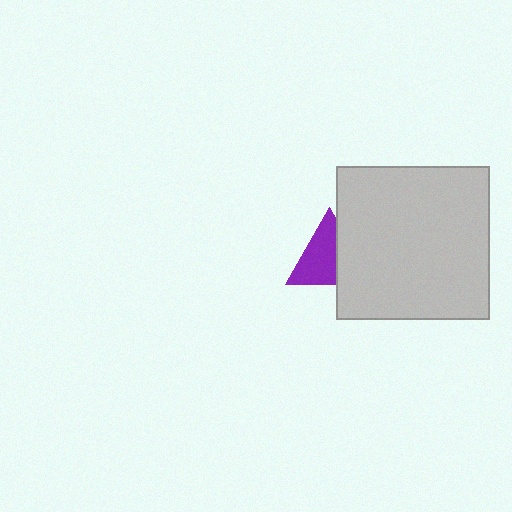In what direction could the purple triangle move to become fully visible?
The purple triangle could move left. That would shift it out from behind the light gray square entirely.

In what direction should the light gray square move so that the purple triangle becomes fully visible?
The light gray square should move right. That is the shortest direction to clear the overlap and leave the purple triangle fully visible.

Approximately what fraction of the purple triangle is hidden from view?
Roughly 38% of the purple triangle is hidden behind the light gray square.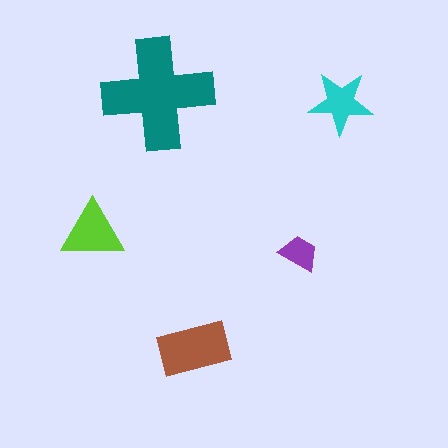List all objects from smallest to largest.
The purple trapezoid, the cyan star, the lime triangle, the brown rectangle, the teal cross.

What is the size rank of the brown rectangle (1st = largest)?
2nd.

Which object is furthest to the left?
The lime triangle is leftmost.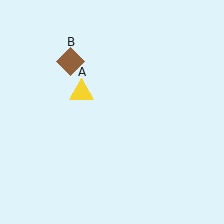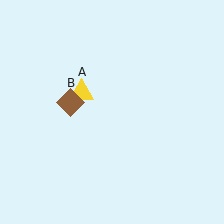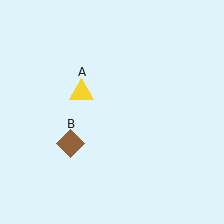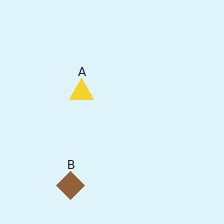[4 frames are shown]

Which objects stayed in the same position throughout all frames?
Yellow triangle (object A) remained stationary.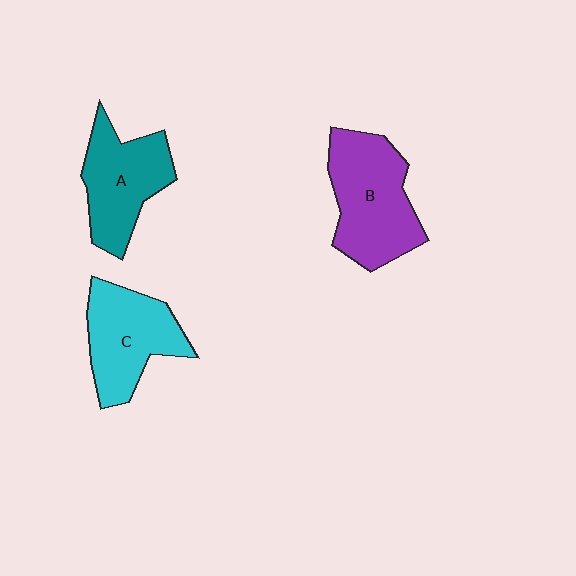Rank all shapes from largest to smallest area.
From largest to smallest: B (purple), C (cyan), A (teal).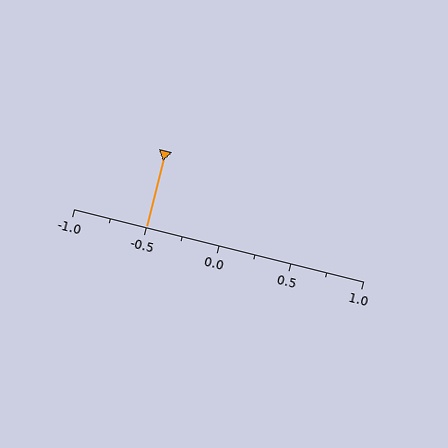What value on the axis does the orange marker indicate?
The marker indicates approximately -0.5.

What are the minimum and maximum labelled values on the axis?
The axis runs from -1.0 to 1.0.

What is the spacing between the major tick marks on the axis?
The major ticks are spaced 0.5 apart.